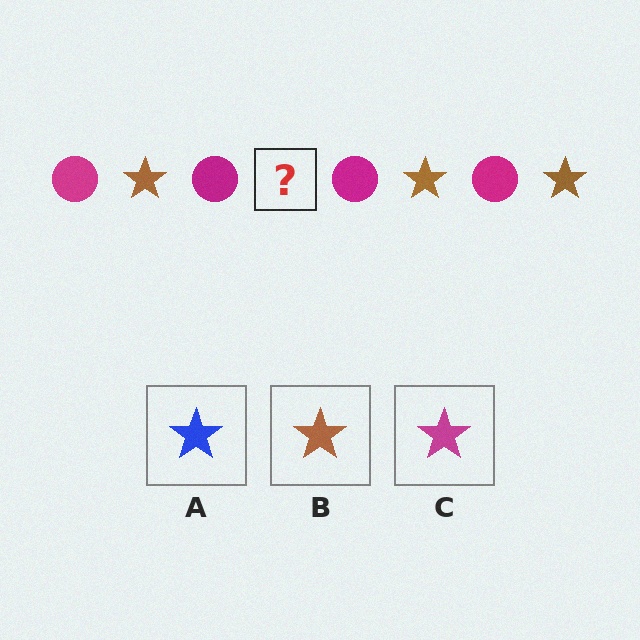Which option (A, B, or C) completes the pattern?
B.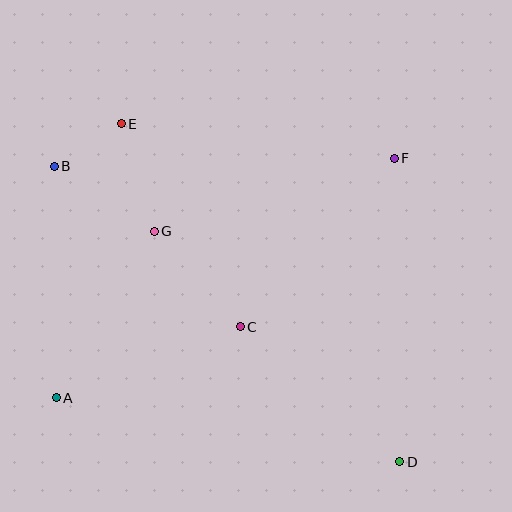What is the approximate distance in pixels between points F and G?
The distance between F and G is approximately 251 pixels.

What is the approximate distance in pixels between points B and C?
The distance between B and C is approximately 246 pixels.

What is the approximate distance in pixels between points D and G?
The distance between D and G is approximately 337 pixels.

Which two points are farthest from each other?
Points B and D are farthest from each other.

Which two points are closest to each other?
Points B and E are closest to each other.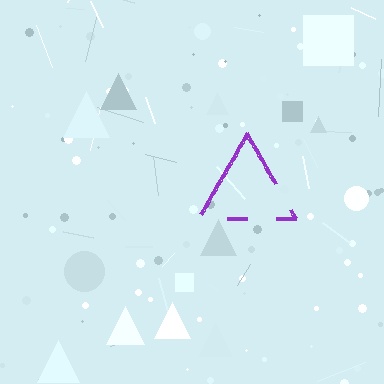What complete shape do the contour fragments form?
The contour fragments form a triangle.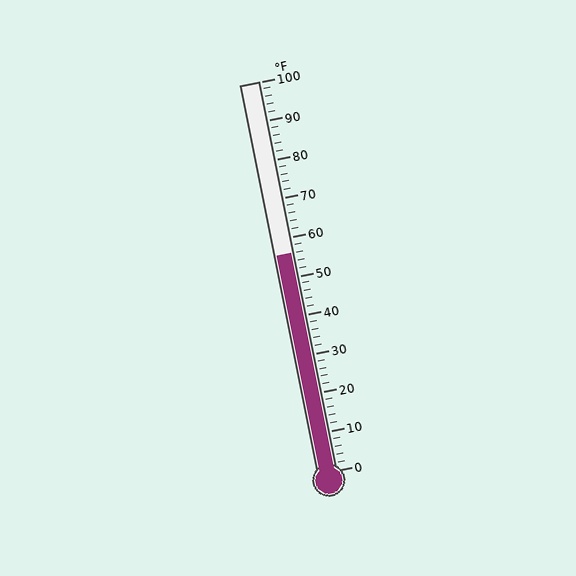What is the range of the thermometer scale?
The thermometer scale ranges from 0°F to 100°F.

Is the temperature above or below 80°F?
The temperature is below 80°F.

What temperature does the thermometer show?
The thermometer shows approximately 56°F.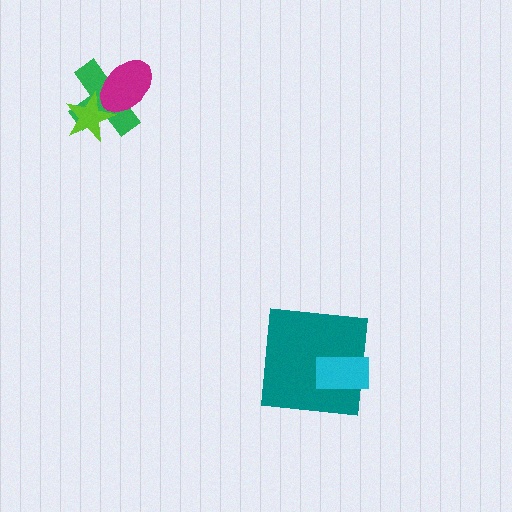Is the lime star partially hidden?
Yes, it is partially covered by another shape.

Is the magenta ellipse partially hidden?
No, no other shape covers it.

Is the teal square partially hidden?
Yes, it is partially covered by another shape.